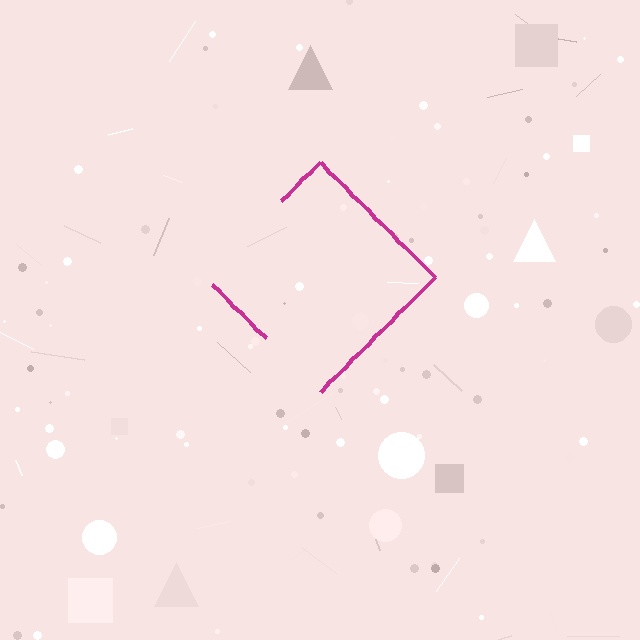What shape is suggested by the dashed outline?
The dashed outline suggests a diamond.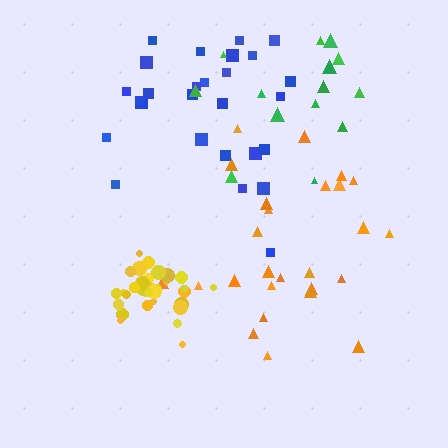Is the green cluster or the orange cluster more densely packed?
Orange.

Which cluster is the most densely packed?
Yellow.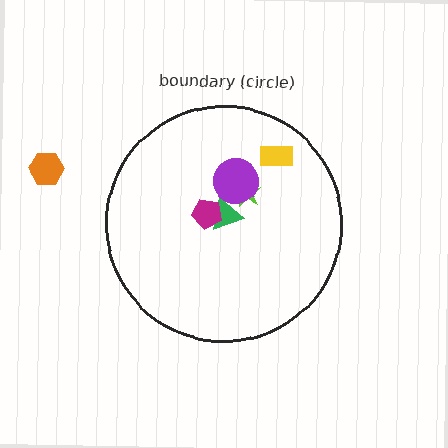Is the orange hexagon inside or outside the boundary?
Outside.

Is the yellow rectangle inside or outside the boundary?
Inside.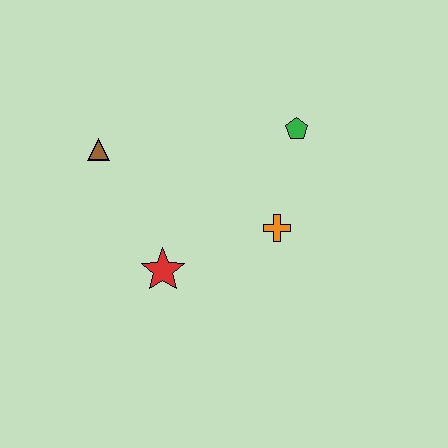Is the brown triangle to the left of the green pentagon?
Yes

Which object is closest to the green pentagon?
The orange cross is closest to the green pentagon.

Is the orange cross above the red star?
Yes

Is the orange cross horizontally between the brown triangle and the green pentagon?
Yes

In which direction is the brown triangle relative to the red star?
The brown triangle is above the red star.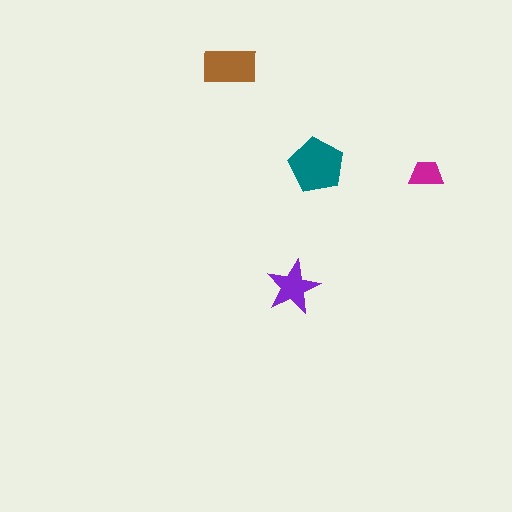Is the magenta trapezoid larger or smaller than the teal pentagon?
Smaller.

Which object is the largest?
The teal pentagon.